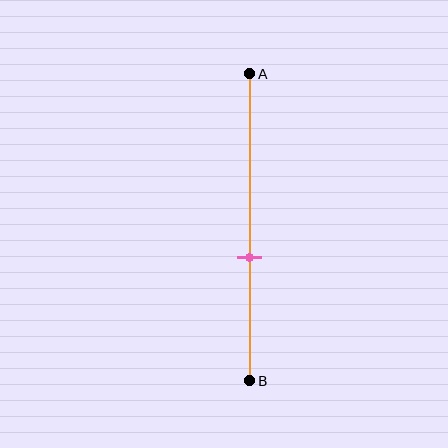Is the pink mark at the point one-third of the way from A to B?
No, the mark is at about 60% from A, not at the 33% one-third point.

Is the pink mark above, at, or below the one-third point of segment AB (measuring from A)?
The pink mark is below the one-third point of segment AB.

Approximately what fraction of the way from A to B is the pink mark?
The pink mark is approximately 60% of the way from A to B.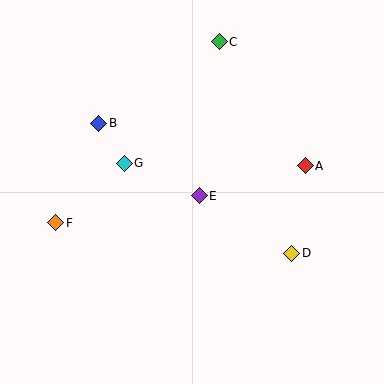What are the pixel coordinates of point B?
Point B is at (99, 123).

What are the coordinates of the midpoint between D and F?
The midpoint between D and F is at (174, 238).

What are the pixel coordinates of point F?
Point F is at (56, 223).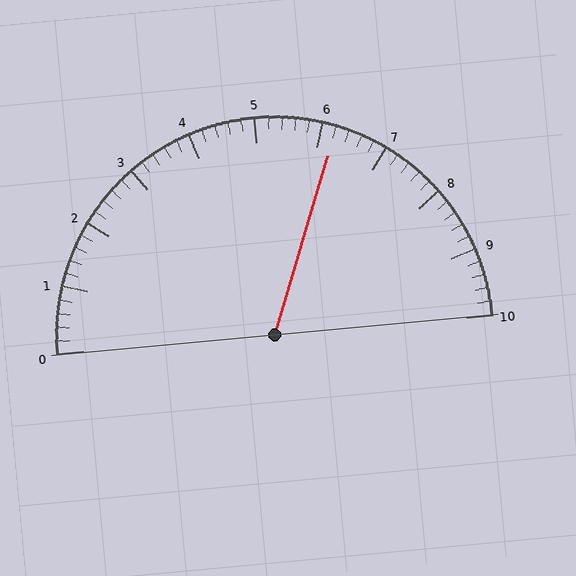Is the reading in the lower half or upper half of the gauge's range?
The reading is in the upper half of the range (0 to 10).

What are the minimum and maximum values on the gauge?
The gauge ranges from 0 to 10.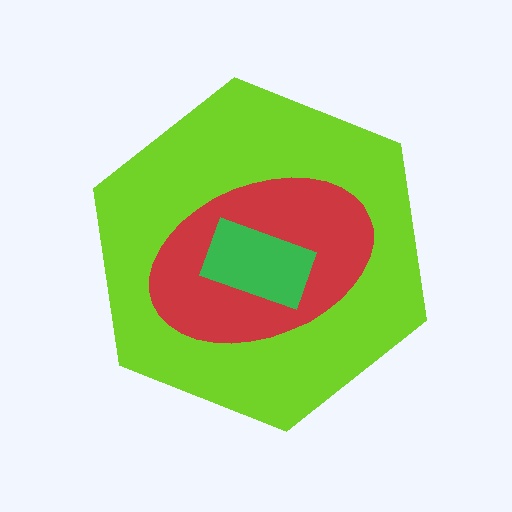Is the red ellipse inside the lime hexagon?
Yes.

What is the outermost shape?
The lime hexagon.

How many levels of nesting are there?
3.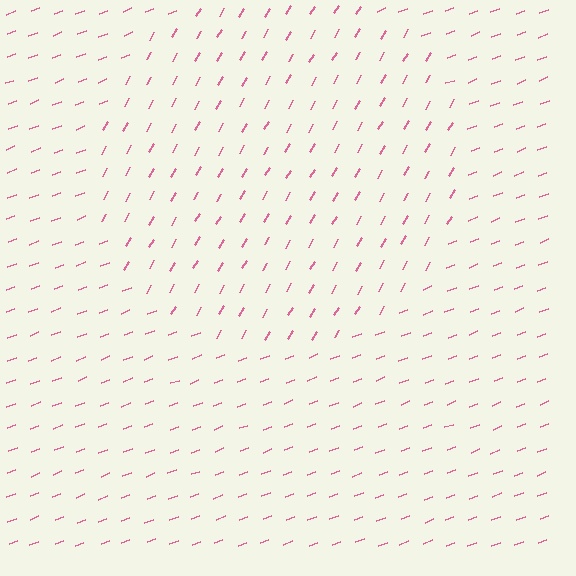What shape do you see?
I see a circle.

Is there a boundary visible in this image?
Yes, there is a texture boundary formed by a change in line orientation.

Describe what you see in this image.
The image is filled with small pink line segments. A circle region in the image has lines oriented differently from the surrounding lines, creating a visible texture boundary.